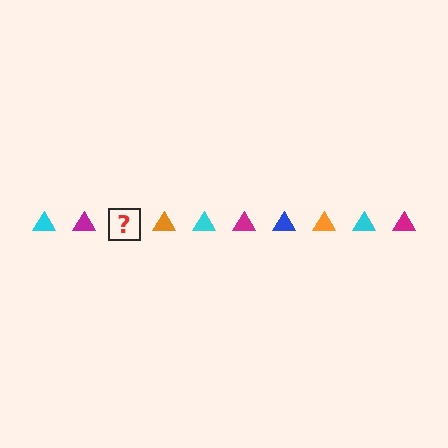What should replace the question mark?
The question mark should be replaced with a blue triangle.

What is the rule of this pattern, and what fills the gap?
The rule is that the pattern cycles through cyan, magenta, blue, orange triangles. The gap should be filled with a blue triangle.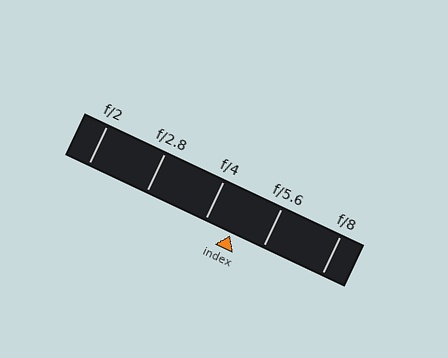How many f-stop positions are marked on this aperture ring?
There are 5 f-stop positions marked.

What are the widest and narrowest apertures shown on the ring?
The widest aperture shown is f/2 and the narrowest is f/8.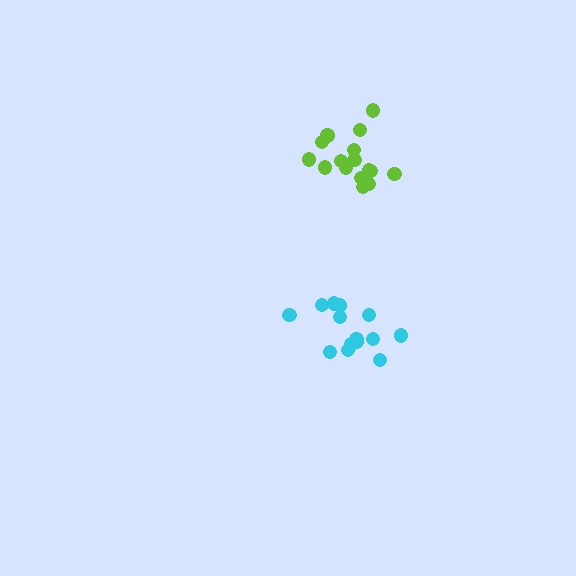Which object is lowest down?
The cyan cluster is bottommost.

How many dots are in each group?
Group 1: 14 dots, Group 2: 16 dots (30 total).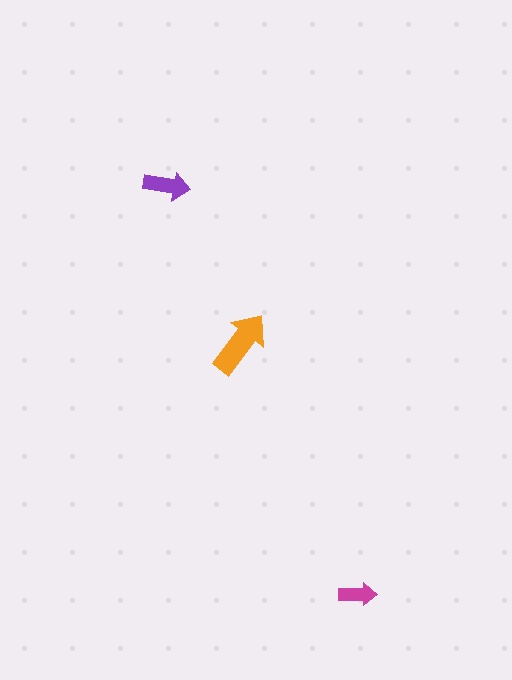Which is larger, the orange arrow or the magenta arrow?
The orange one.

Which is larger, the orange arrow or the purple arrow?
The orange one.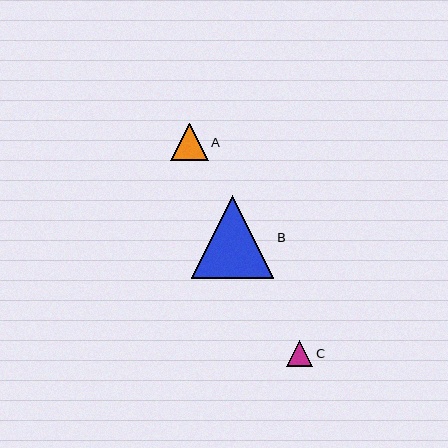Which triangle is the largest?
Triangle B is the largest with a size of approximately 82 pixels.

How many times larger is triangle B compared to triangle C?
Triangle B is approximately 3.2 times the size of triangle C.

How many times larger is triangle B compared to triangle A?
Triangle B is approximately 2.2 times the size of triangle A.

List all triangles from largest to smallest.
From largest to smallest: B, A, C.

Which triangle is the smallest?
Triangle C is the smallest with a size of approximately 26 pixels.